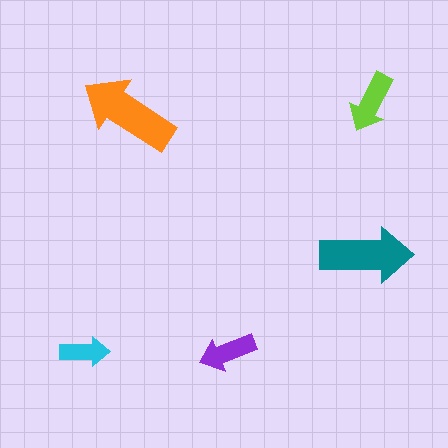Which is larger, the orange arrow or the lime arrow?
The orange one.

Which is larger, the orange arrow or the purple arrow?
The orange one.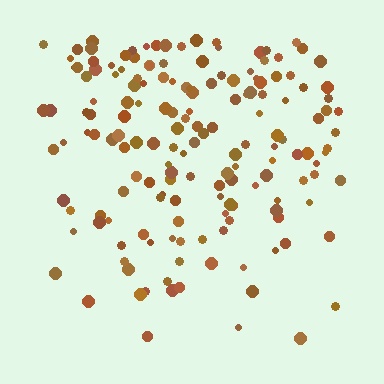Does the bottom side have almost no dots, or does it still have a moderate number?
Still a moderate number, just noticeably fewer than the top.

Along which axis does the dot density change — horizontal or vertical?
Vertical.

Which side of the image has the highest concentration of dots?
The top.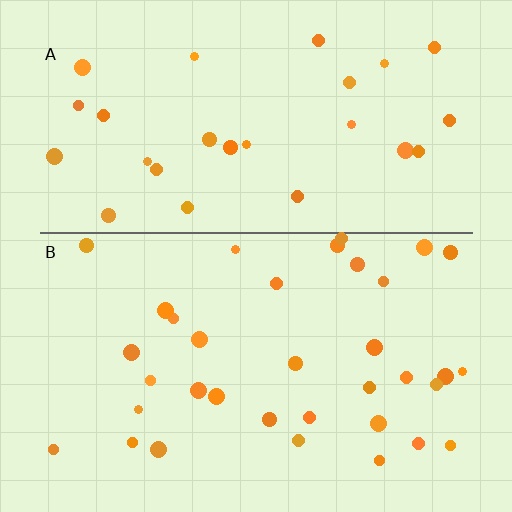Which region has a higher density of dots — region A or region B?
B (the bottom).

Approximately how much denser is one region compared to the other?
Approximately 1.3× — region B over region A.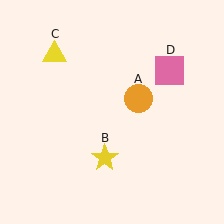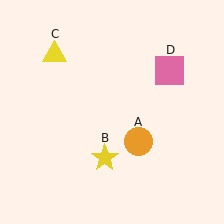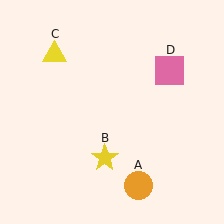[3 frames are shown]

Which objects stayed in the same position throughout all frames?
Yellow star (object B) and yellow triangle (object C) and pink square (object D) remained stationary.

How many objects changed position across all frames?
1 object changed position: orange circle (object A).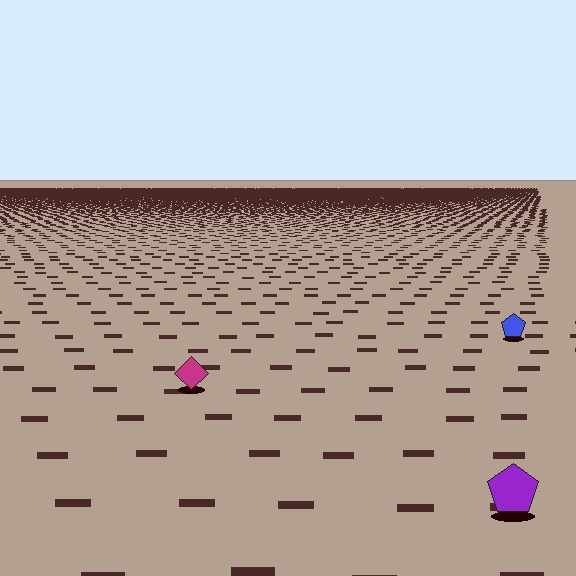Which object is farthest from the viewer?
The blue pentagon is farthest from the viewer. It appears smaller and the ground texture around it is denser.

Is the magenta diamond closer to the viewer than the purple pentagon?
No. The purple pentagon is closer — you can tell from the texture gradient: the ground texture is coarser near it.